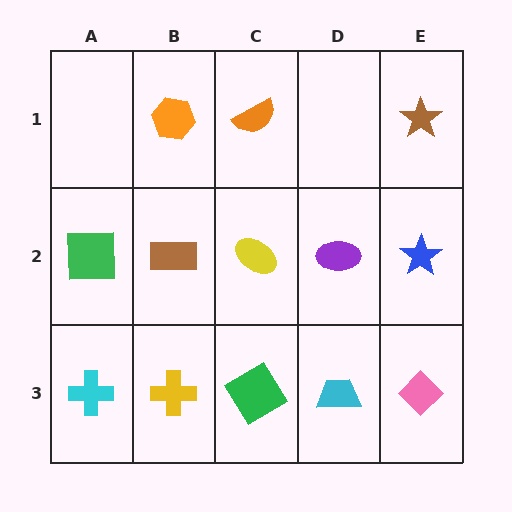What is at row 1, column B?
An orange hexagon.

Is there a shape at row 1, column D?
No, that cell is empty.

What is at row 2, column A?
A green square.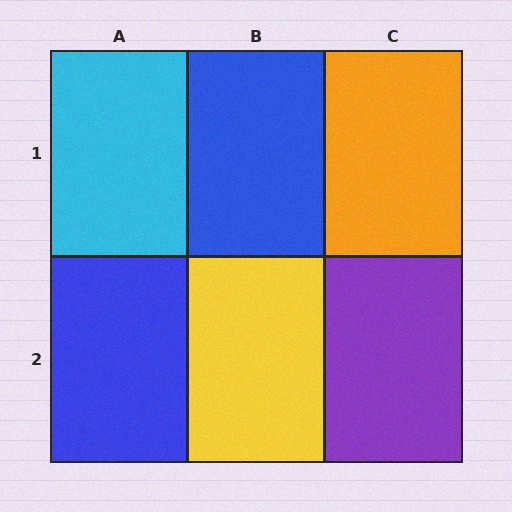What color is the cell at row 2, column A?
Blue.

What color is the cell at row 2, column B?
Yellow.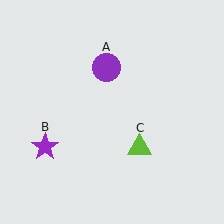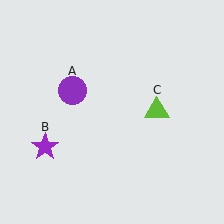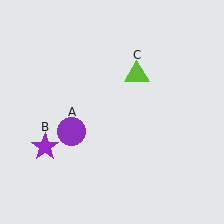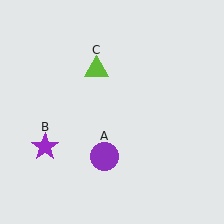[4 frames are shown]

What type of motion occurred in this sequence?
The purple circle (object A), lime triangle (object C) rotated counterclockwise around the center of the scene.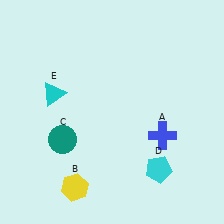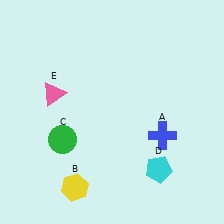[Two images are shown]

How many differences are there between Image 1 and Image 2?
There are 2 differences between the two images.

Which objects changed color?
C changed from teal to green. E changed from cyan to pink.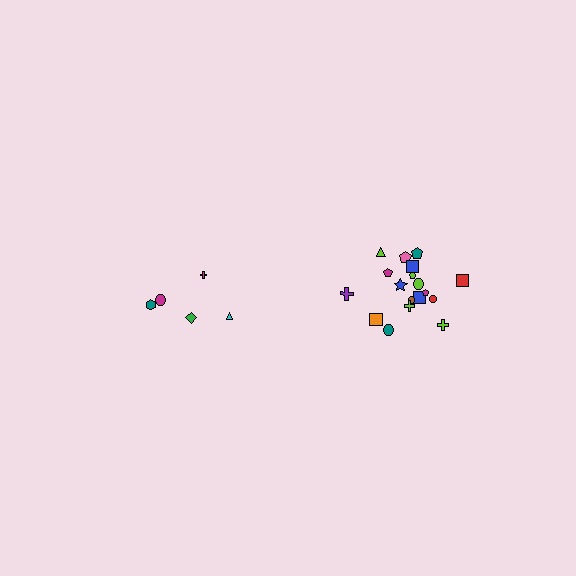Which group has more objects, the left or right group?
The right group.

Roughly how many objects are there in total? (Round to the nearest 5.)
Roughly 25 objects in total.